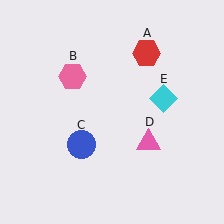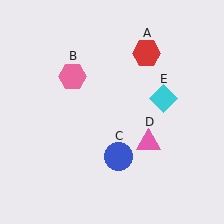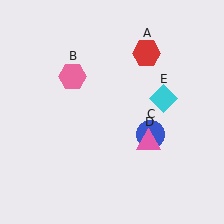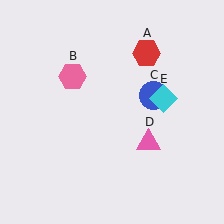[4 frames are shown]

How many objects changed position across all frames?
1 object changed position: blue circle (object C).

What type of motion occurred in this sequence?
The blue circle (object C) rotated counterclockwise around the center of the scene.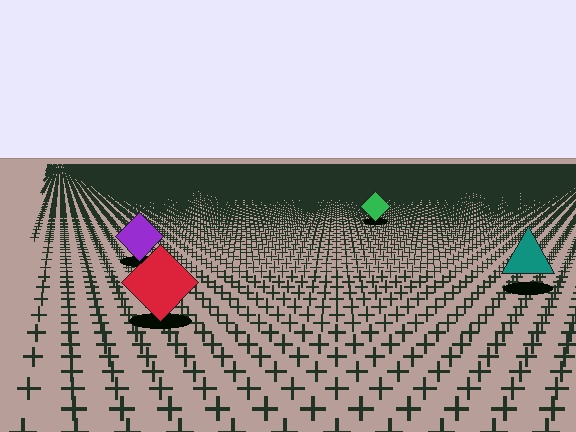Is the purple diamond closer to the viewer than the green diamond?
Yes. The purple diamond is closer — you can tell from the texture gradient: the ground texture is coarser near it.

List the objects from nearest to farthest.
From nearest to farthest: the red diamond, the teal triangle, the purple diamond, the green diamond.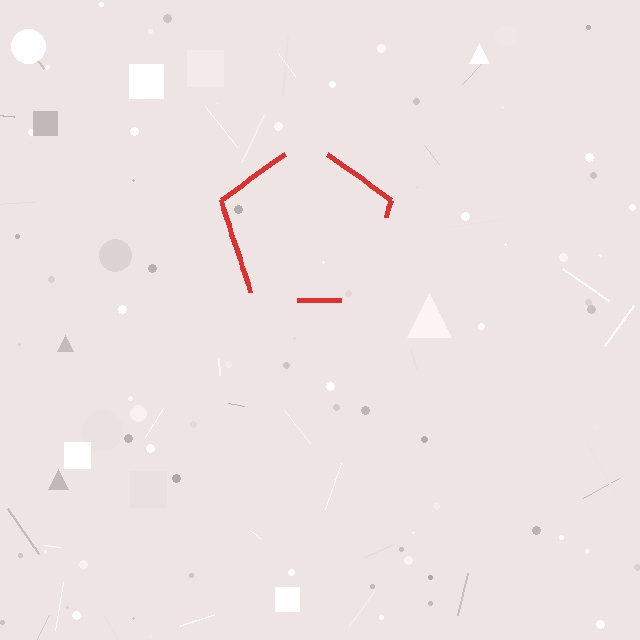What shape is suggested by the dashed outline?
The dashed outline suggests a pentagon.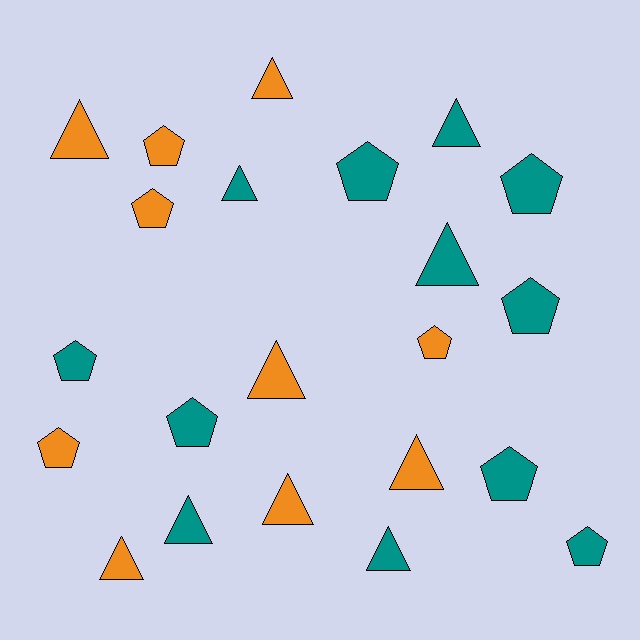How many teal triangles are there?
There are 5 teal triangles.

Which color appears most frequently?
Teal, with 12 objects.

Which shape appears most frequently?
Pentagon, with 11 objects.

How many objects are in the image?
There are 22 objects.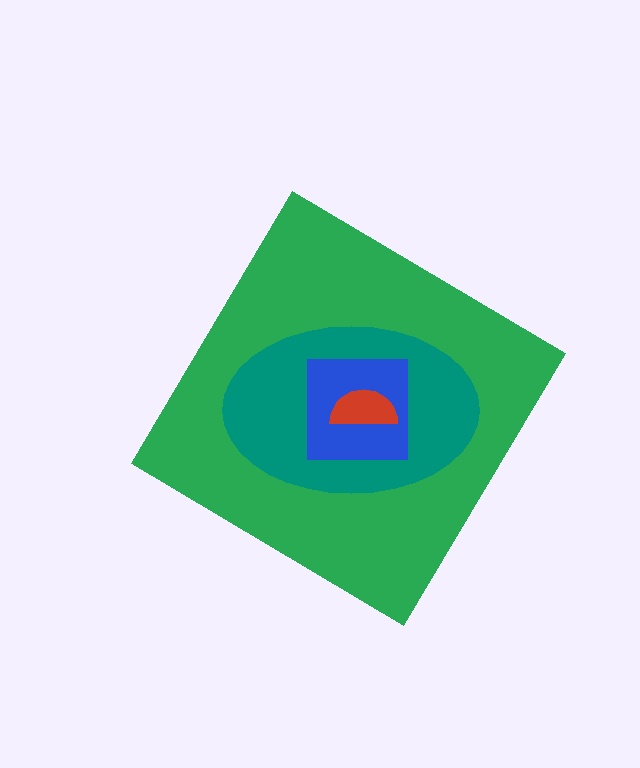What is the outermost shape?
The green diamond.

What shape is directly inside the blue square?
The red semicircle.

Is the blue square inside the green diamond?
Yes.